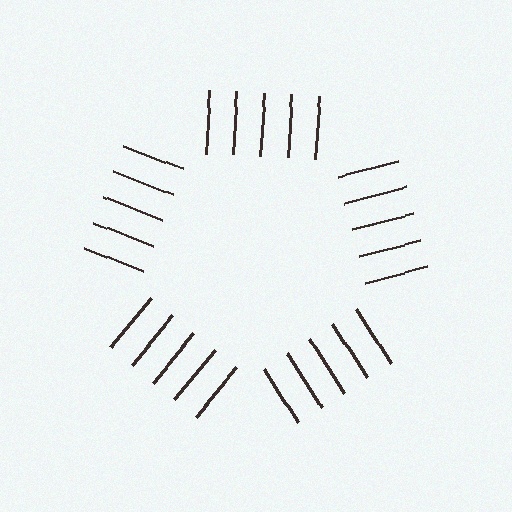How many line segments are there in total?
25 — 5 along each of the 5 edges.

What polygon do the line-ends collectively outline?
An illusory pentagon — the line segments terminate on its edges but no continuous stroke is drawn.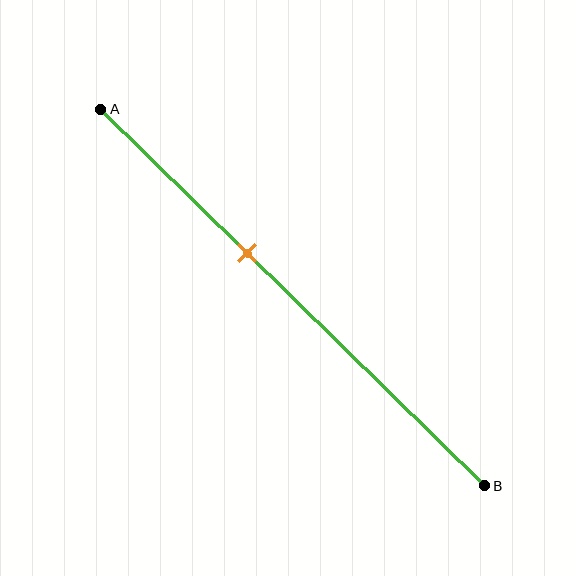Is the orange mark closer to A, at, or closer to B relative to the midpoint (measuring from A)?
The orange mark is closer to point A than the midpoint of segment AB.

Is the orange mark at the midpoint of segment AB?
No, the mark is at about 40% from A, not at the 50% midpoint.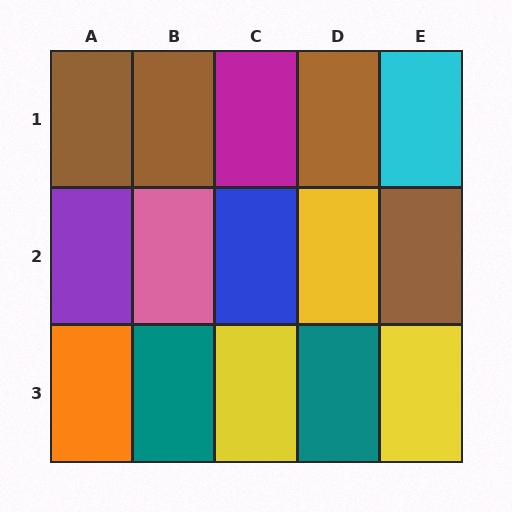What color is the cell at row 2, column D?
Yellow.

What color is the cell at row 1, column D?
Brown.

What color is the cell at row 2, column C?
Blue.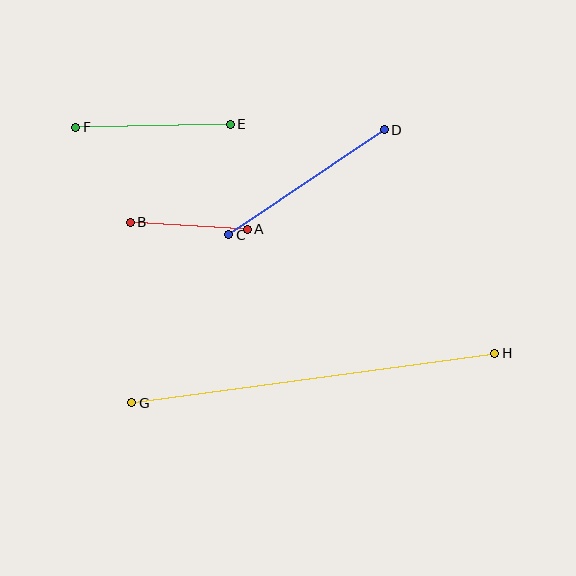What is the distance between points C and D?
The distance is approximately 188 pixels.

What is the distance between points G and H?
The distance is approximately 366 pixels.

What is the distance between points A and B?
The distance is approximately 117 pixels.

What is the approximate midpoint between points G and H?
The midpoint is at approximately (313, 378) pixels.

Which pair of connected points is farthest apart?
Points G and H are farthest apart.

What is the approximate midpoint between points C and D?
The midpoint is at approximately (306, 182) pixels.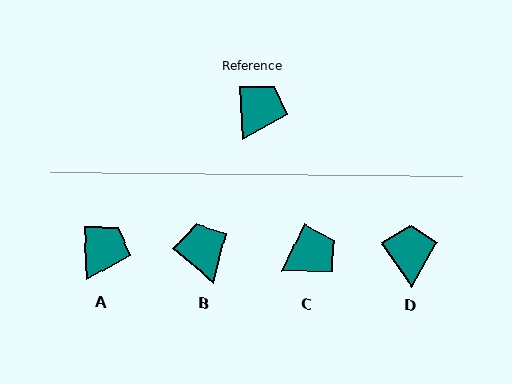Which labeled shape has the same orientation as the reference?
A.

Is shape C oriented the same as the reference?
No, it is off by about 28 degrees.